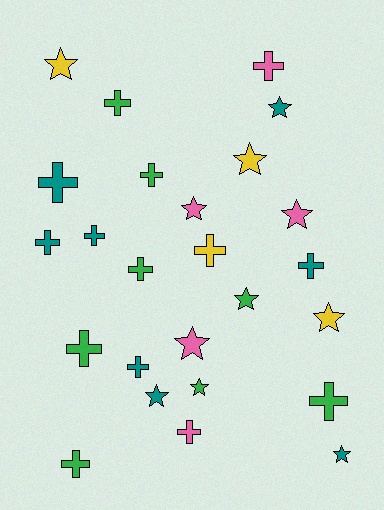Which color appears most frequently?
Green, with 8 objects.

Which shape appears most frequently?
Cross, with 14 objects.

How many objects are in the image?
There are 25 objects.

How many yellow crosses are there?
There is 1 yellow cross.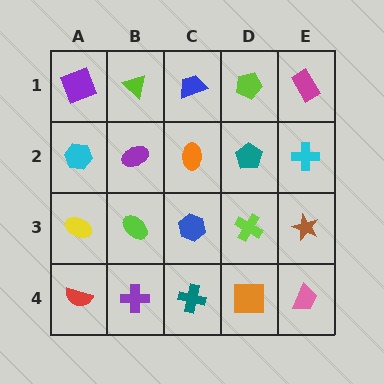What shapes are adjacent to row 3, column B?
A purple ellipse (row 2, column B), a purple cross (row 4, column B), a yellow ellipse (row 3, column A), a blue hexagon (row 3, column C).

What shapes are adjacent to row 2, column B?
A lime triangle (row 1, column B), a lime ellipse (row 3, column B), a cyan hexagon (row 2, column A), an orange ellipse (row 2, column C).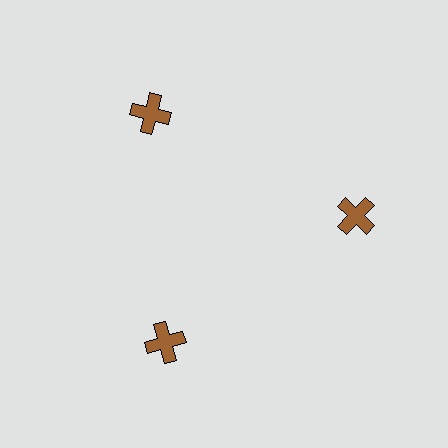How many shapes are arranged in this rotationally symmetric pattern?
There are 3 shapes, arranged in 3 groups of 1.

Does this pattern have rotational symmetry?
Yes, this pattern has 3-fold rotational symmetry. It looks the same after rotating 120 degrees around the center.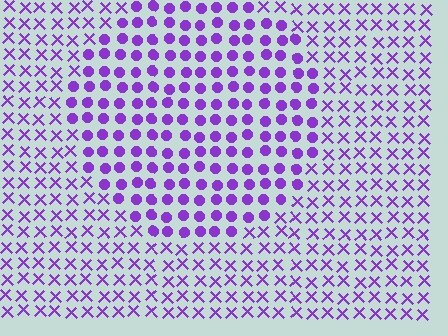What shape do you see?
I see a circle.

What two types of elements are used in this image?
The image uses circles inside the circle region and X marks outside it.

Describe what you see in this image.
The image is filled with small purple elements arranged in a uniform grid. A circle-shaped region contains circles, while the surrounding area contains X marks. The boundary is defined purely by the change in element shape.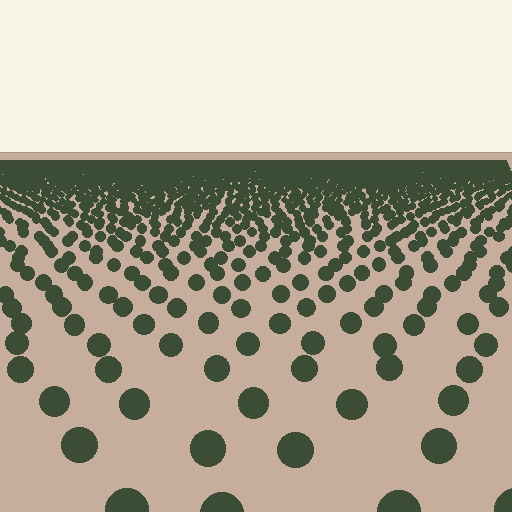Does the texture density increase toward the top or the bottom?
Density increases toward the top.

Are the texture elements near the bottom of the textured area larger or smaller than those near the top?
Larger. Near the bottom, elements are closer to the viewer and appear at a bigger on-screen size.